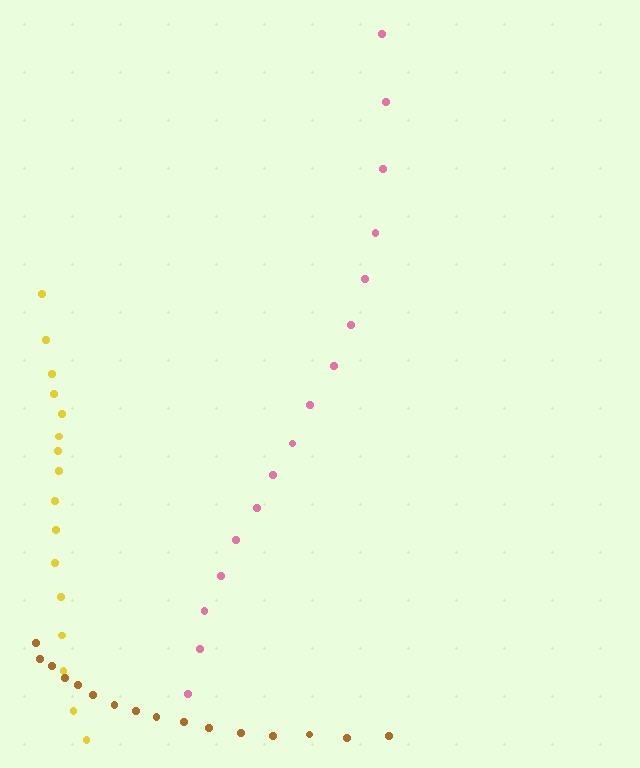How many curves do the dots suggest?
There are 3 distinct paths.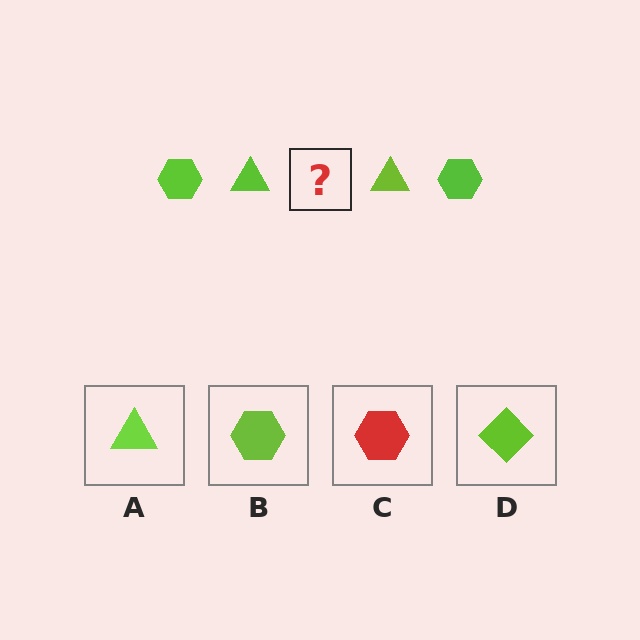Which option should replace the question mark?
Option B.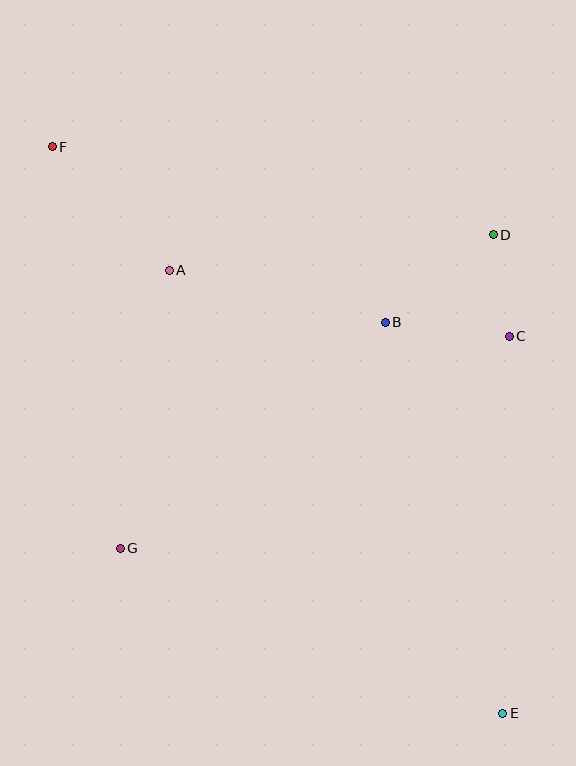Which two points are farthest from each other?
Points E and F are farthest from each other.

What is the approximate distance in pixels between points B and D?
The distance between B and D is approximately 139 pixels.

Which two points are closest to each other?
Points C and D are closest to each other.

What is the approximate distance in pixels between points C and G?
The distance between C and G is approximately 443 pixels.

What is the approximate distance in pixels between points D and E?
The distance between D and E is approximately 478 pixels.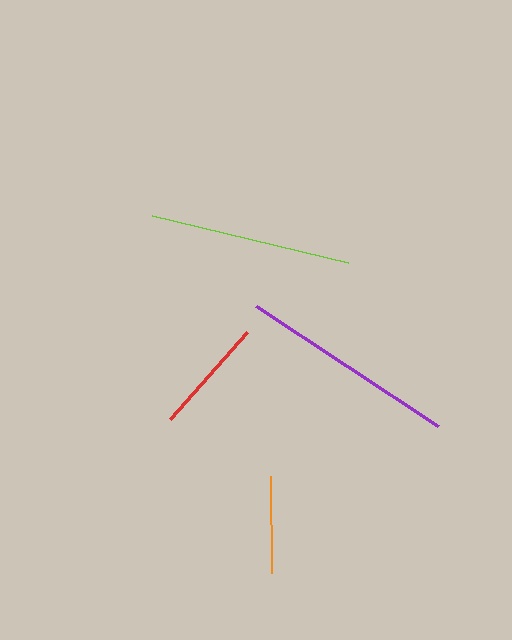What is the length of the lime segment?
The lime segment is approximately 202 pixels long.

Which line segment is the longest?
The purple line is the longest at approximately 217 pixels.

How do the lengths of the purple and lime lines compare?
The purple and lime lines are approximately the same length.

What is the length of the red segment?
The red segment is approximately 116 pixels long.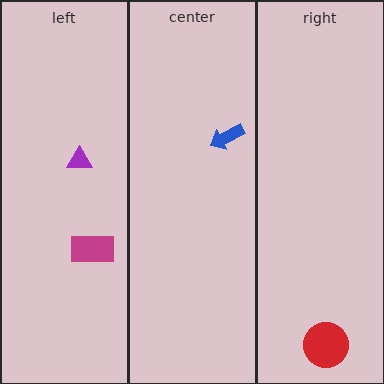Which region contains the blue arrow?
The center region.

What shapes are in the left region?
The magenta rectangle, the purple triangle.